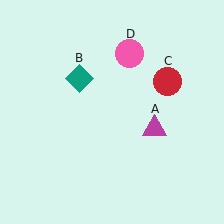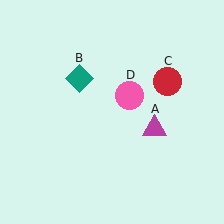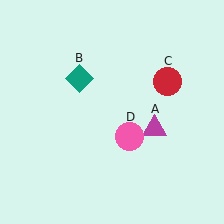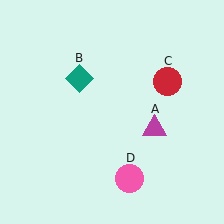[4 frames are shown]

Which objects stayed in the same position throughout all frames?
Magenta triangle (object A) and teal diamond (object B) and red circle (object C) remained stationary.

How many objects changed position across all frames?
1 object changed position: pink circle (object D).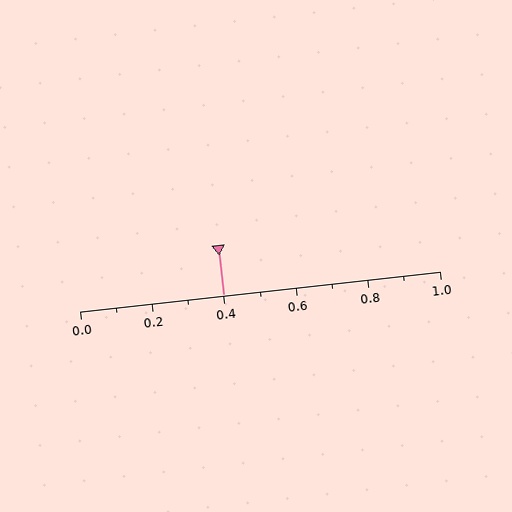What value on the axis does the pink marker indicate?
The marker indicates approximately 0.4.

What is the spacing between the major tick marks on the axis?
The major ticks are spaced 0.2 apart.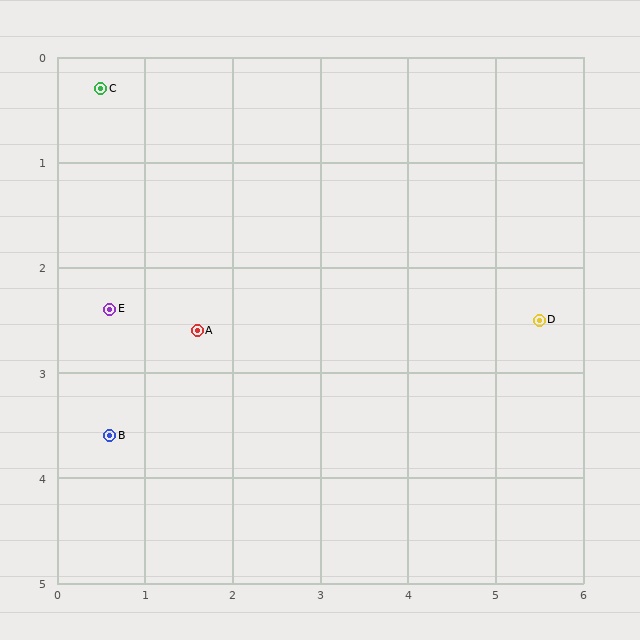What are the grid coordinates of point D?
Point D is at approximately (5.5, 2.5).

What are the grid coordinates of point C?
Point C is at approximately (0.5, 0.3).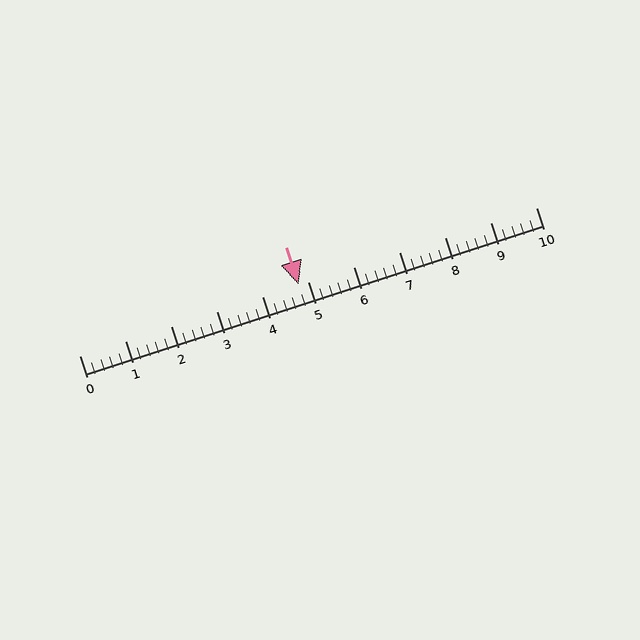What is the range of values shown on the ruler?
The ruler shows values from 0 to 10.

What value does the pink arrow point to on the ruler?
The pink arrow points to approximately 4.8.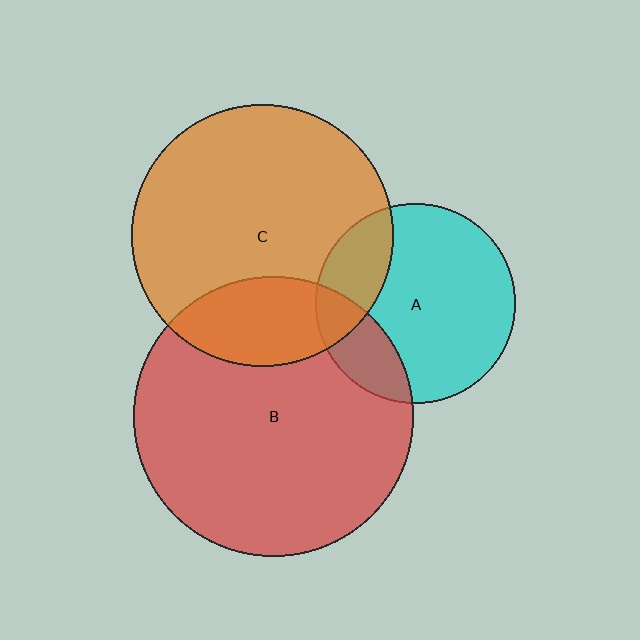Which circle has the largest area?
Circle B (red).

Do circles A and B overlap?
Yes.